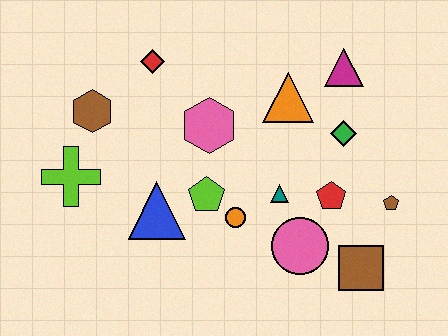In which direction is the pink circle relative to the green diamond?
The pink circle is below the green diamond.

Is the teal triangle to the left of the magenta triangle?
Yes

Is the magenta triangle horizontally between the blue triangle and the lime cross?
No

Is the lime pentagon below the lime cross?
Yes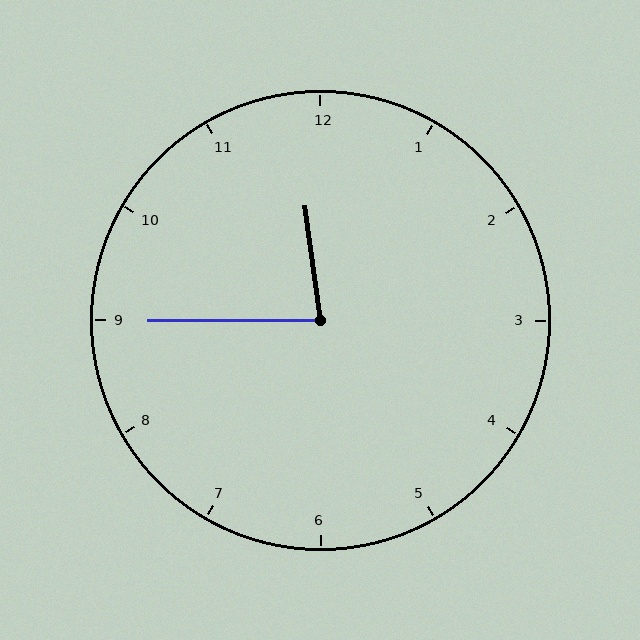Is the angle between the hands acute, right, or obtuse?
It is acute.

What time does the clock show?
11:45.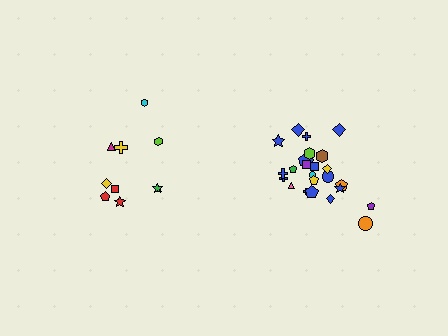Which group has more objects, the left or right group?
The right group.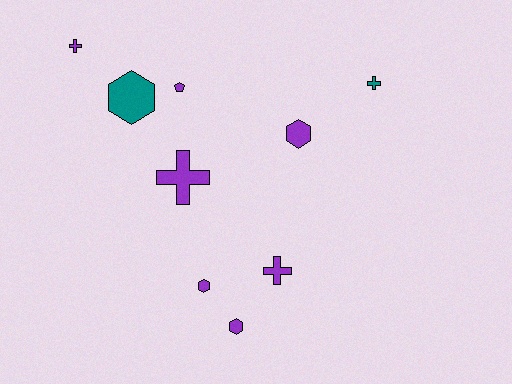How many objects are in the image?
There are 9 objects.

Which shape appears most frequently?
Hexagon, with 4 objects.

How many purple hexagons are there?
There are 3 purple hexagons.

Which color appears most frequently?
Purple, with 7 objects.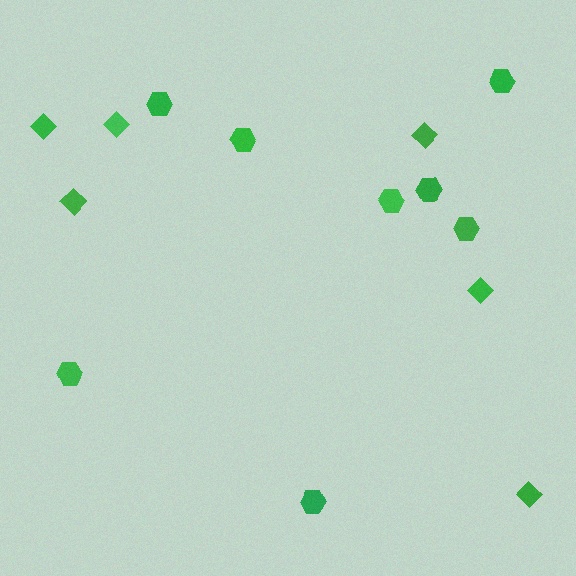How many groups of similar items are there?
There are 2 groups: one group of diamonds (6) and one group of hexagons (8).